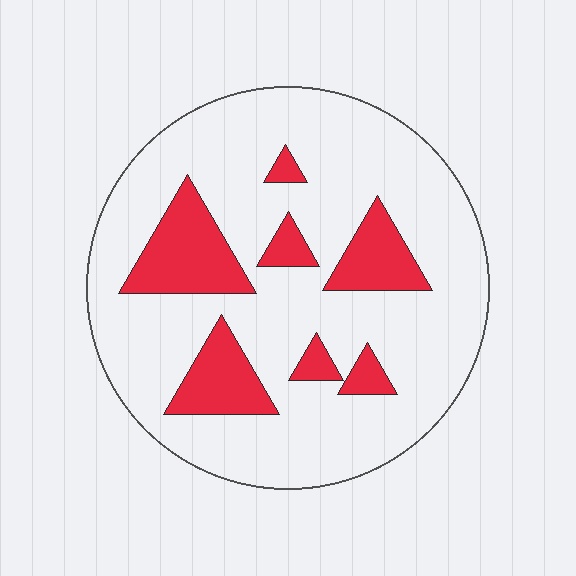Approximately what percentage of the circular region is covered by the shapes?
Approximately 20%.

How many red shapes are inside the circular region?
7.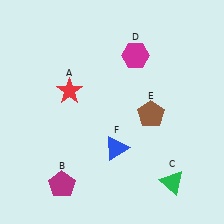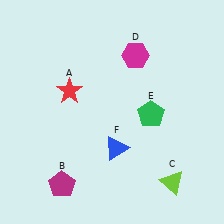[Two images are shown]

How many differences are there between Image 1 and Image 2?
There are 2 differences between the two images.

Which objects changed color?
C changed from green to lime. E changed from brown to green.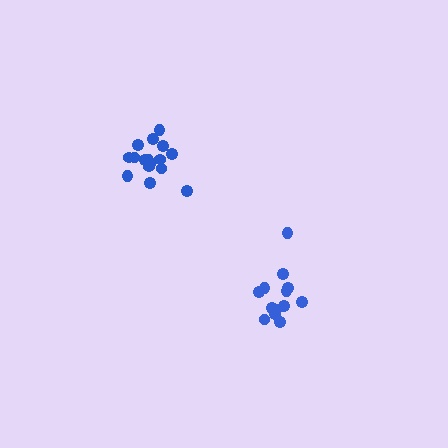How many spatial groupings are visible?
There are 2 spatial groupings.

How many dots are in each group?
Group 1: 13 dots, Group 2: 16 dots (29 total).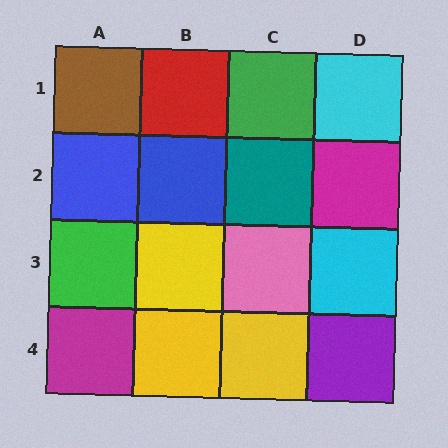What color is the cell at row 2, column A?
Blue.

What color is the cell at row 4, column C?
Yellow.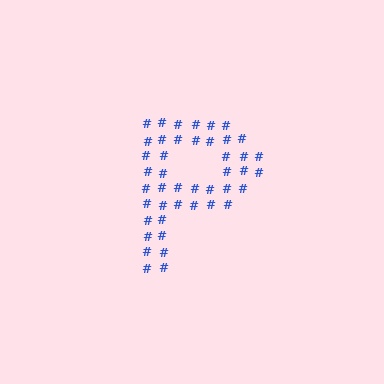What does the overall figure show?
The overall figure shows the letter P.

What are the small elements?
The small elements are hash symbols.